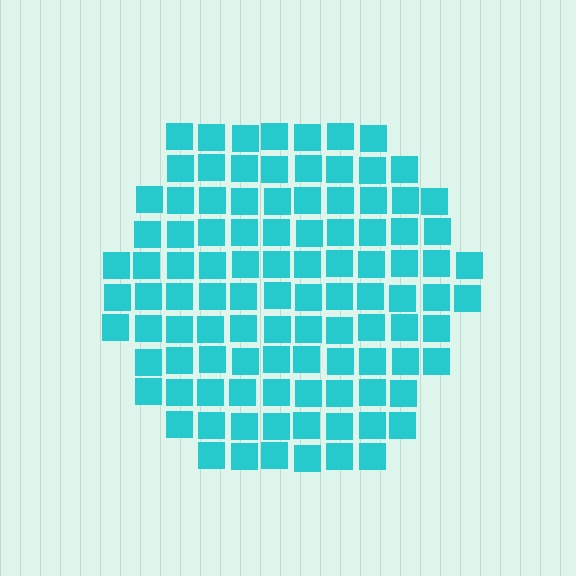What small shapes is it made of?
It is made of small squares.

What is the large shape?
The large shape is a hexagon.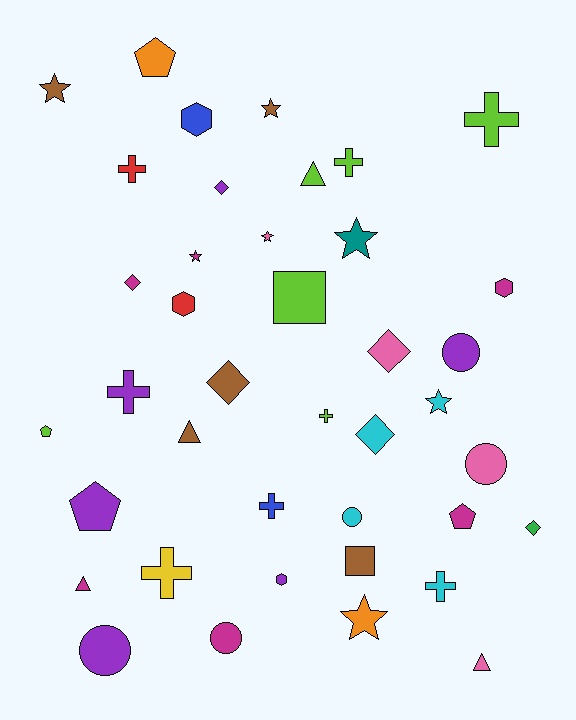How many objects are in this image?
There are 40 objects.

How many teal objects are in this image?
There is 1 teal object.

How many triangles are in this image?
There are 4 triangles.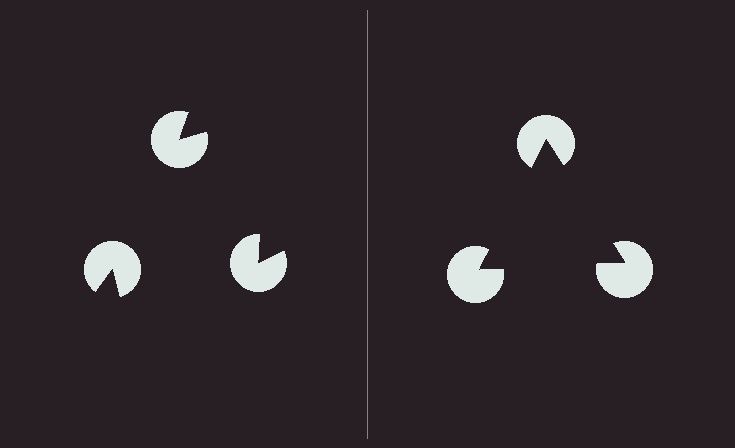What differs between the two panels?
The pac-man discs are positioned identically on both sides; only the wedge orientations differ. On the right they align to a triangle; on the left they are misaligned.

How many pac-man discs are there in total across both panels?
6 — 3 on each side.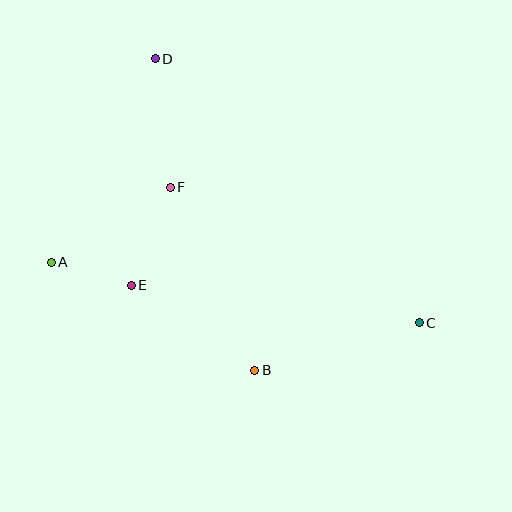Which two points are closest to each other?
Points A and E are closest to each other.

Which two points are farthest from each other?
Points C and D are farthest from each other.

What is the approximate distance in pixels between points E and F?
The distance between E and F is approximately 105 pixels.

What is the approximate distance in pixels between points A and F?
The distance between A and F is approximately 141 pixels.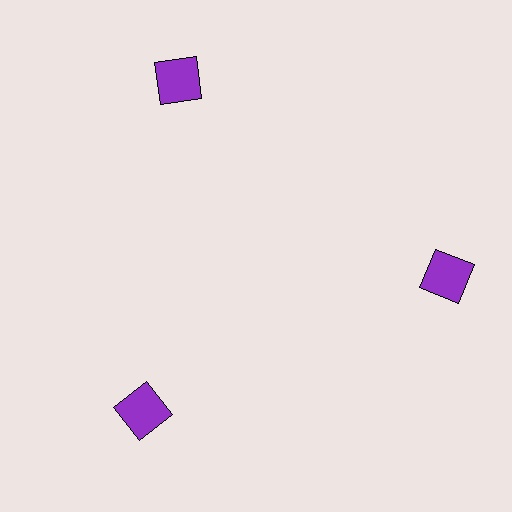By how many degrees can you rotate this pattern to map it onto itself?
The pattern maps onto itself every 120 degrees of rotation.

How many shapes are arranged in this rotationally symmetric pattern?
There are 3 shapes, arranged in 3 groups of 1.